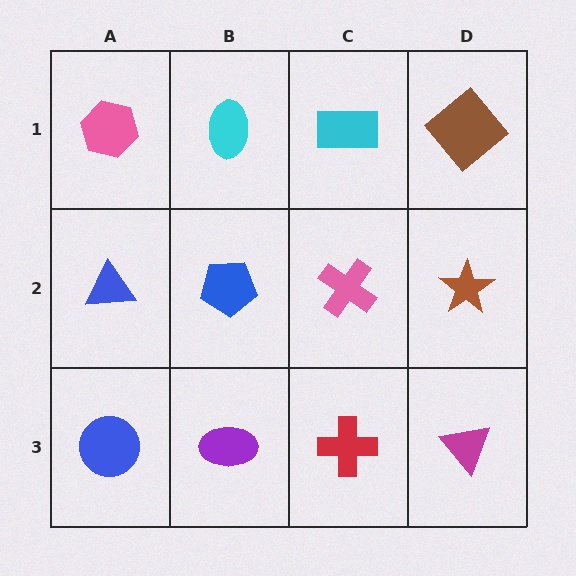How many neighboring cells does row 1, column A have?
2.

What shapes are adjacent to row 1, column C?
A pink cross (row 2, column C), a cyan ellipse (row 1, column B), a brown diamond (row 1, column D).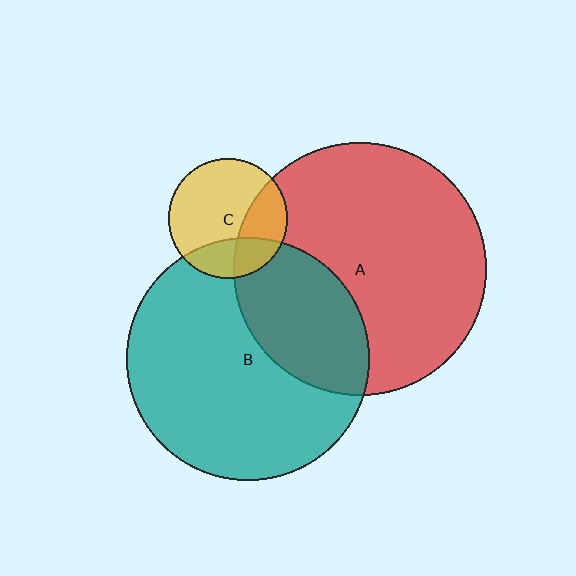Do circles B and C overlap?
Yes.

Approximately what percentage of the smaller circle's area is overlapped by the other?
Approximately 25%.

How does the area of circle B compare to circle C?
Approximately 4.1 times.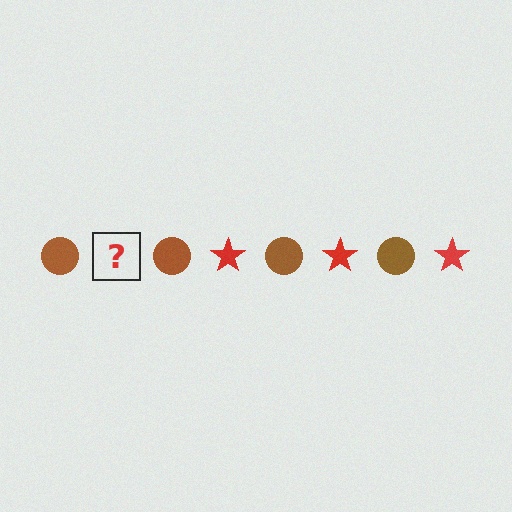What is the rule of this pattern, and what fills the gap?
The rule is that the pattern alternates between brown circle and red star. The gap should be filled with a red star.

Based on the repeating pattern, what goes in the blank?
The blank should be a red star.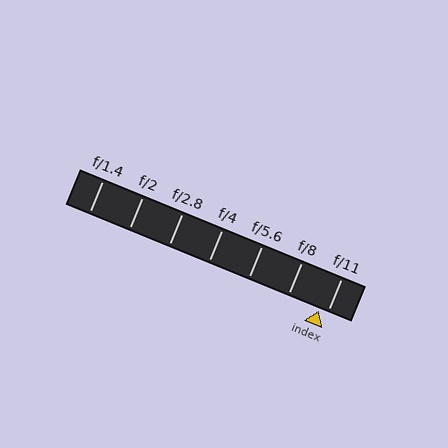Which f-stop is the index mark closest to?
The index mark is closest to f/11.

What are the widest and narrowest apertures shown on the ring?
The widest aperture shown is f/1.4 and the narrowest is f/11.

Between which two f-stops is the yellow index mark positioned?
The index mark is between f/8 and f/11.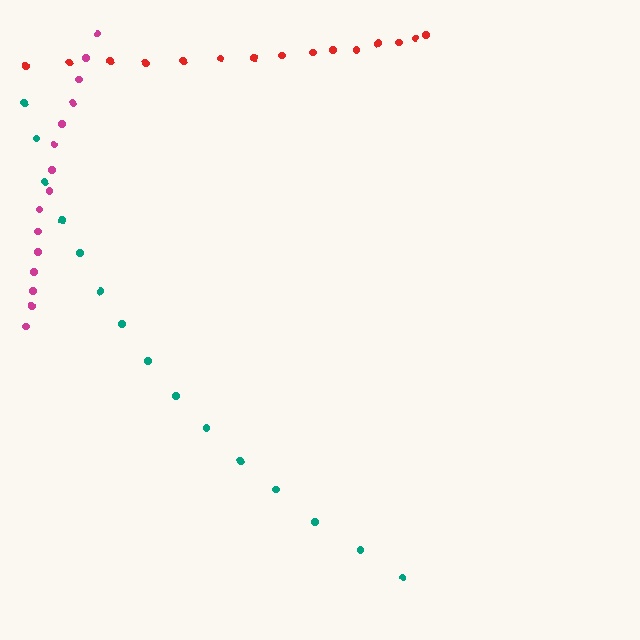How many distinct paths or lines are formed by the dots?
There are 3 distinct paths.